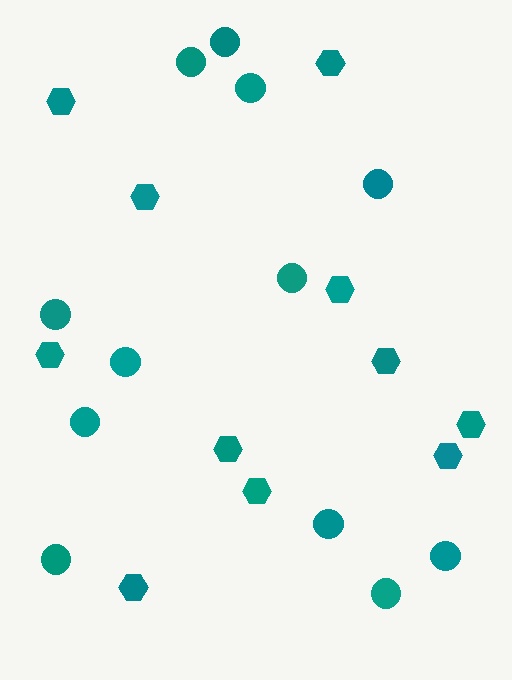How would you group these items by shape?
There are 2 groups: one group of circles (12) and one group of hexagons (11).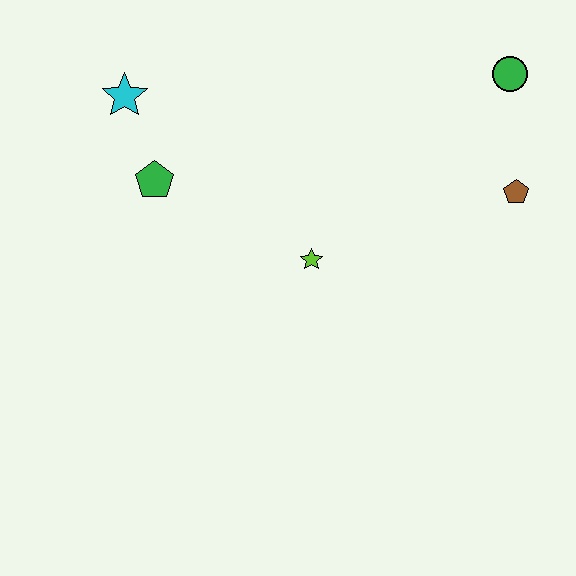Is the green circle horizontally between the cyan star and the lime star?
No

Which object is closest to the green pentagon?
The cyan star is closest to the green pentagon.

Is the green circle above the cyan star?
Yes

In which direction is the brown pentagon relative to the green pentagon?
The brown pentagon is to the right of the green pentagon.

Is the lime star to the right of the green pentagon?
Yes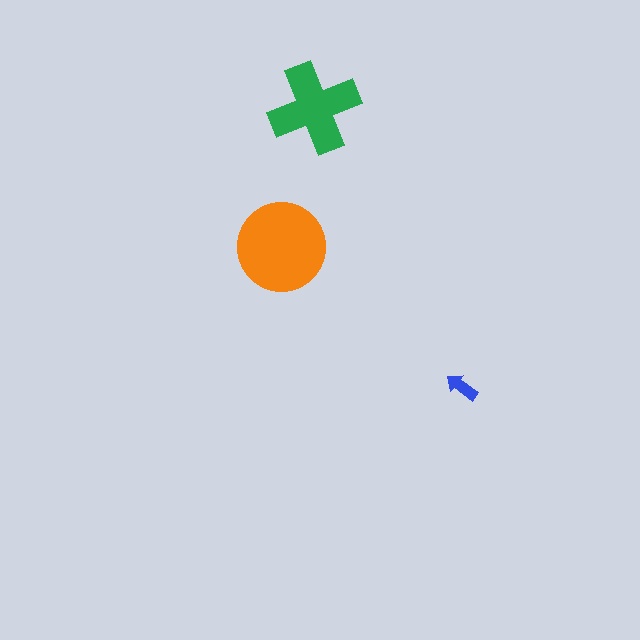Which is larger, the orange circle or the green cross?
The orange circle.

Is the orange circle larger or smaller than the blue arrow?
Larger.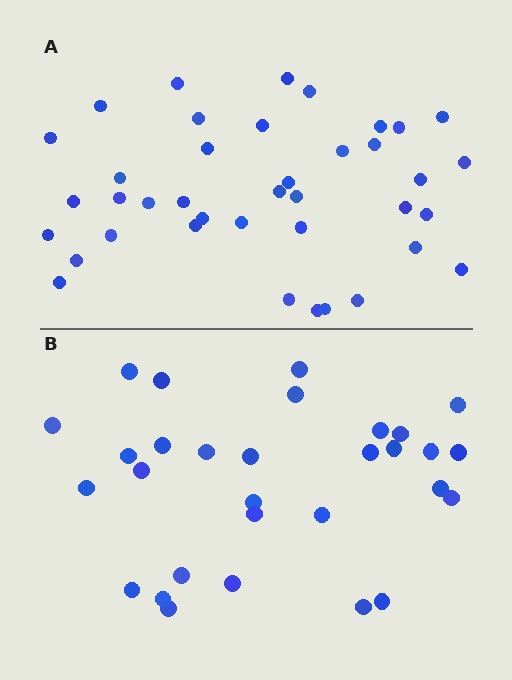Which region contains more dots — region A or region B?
Region A (the top region) has more dots.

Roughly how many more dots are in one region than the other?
Region A has roughly 8 or so more dots than region B.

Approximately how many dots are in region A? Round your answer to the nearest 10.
About 40 dots. (The exact count is 39, which rounds to 40.)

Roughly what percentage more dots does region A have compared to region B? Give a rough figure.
About 30% more.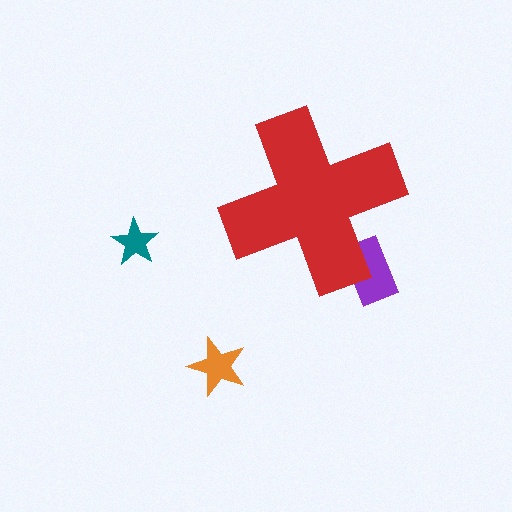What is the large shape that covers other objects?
A red cross.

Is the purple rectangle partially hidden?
Yes, the purple rectangle is partially hidden behind the red cross.